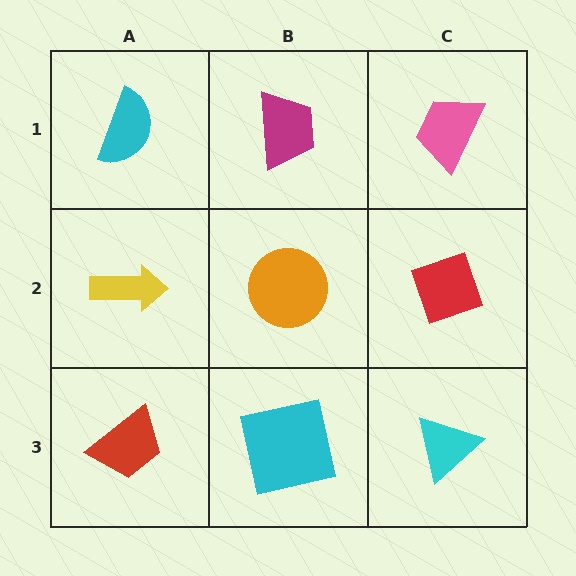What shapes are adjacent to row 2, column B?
A magenta trapezoid (row 1, column B), a cyan square (row 3, column B), a yellow arrow (row 2, column A), a red diamond (row 2, column C).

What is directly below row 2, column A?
A red trapezoid.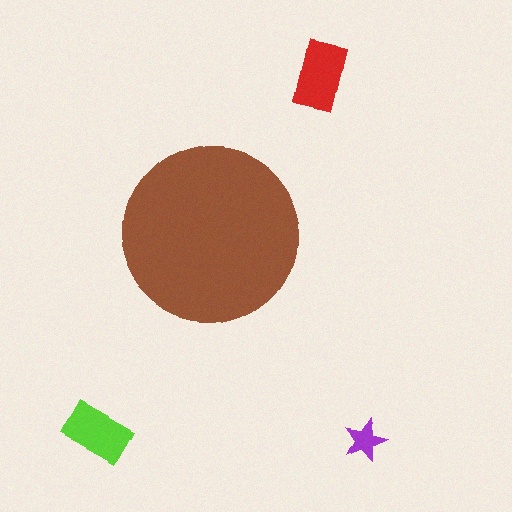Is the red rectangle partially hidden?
No, the red rectangle is fully visible.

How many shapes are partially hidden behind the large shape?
0 shapes are partially hidden.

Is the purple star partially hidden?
No, the purple star is fully visible.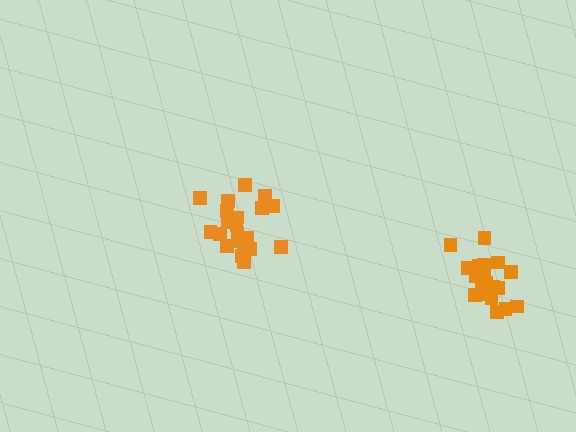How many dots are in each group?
Group 1: 21 dots, Group 2: 20 dots (41 total).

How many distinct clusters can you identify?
There are 2 distinct clusters.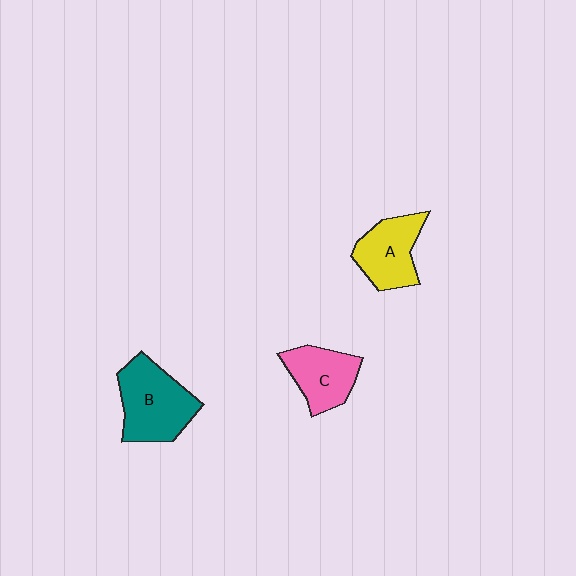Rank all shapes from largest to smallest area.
From largest to smallest: B (teal), A (yellow), C (pink).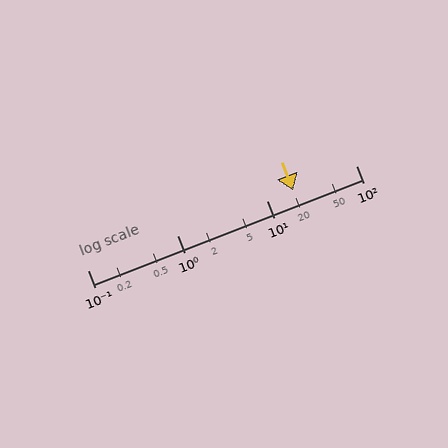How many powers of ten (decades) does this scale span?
The scale spans 3 decades, from 0.1 to 100.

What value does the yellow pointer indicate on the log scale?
The pointer indicates approximately 20.